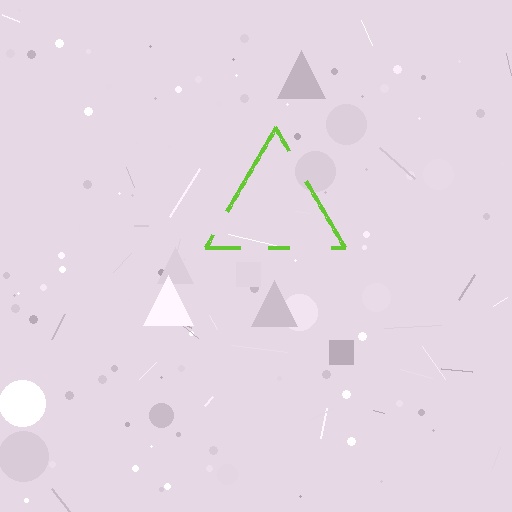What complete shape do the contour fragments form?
The contour fragments form a triangle.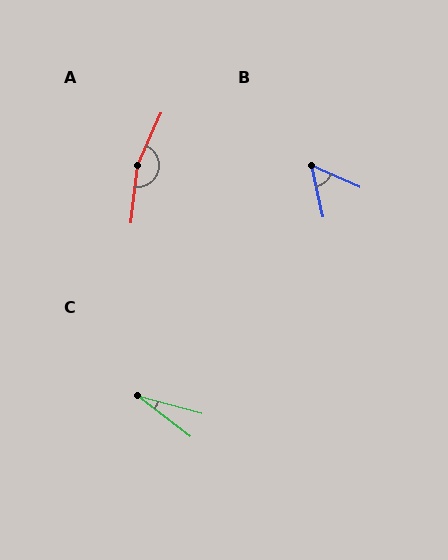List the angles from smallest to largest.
C (22°), B (54°), A (162°).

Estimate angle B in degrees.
Approximately 54 degrees.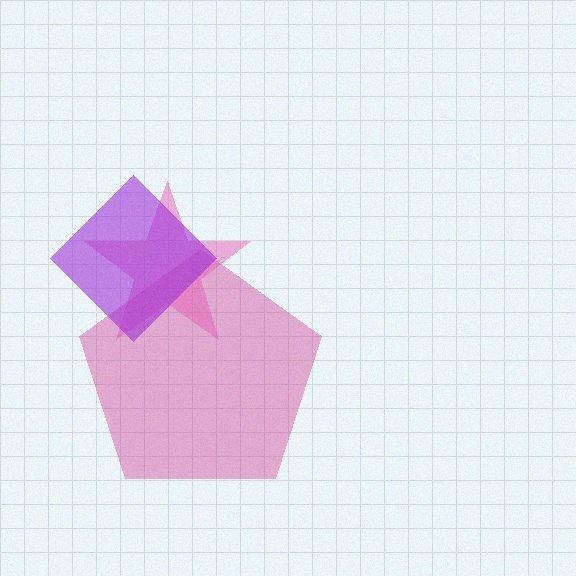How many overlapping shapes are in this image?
There are 3 overlapping shapes in the image.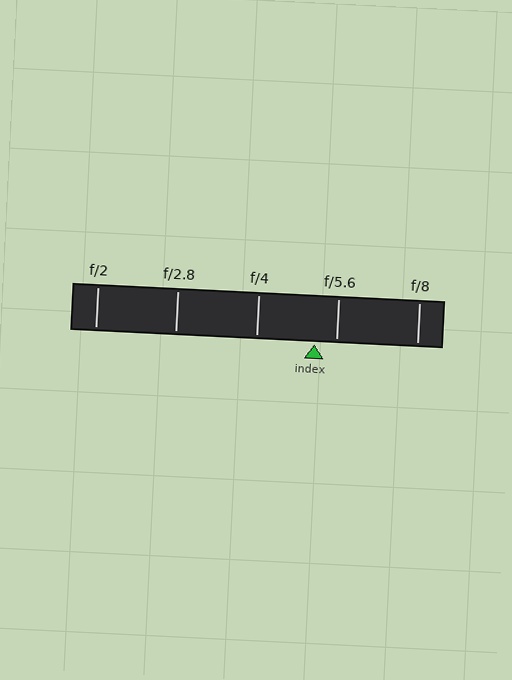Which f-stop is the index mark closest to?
The index mark is closest to f/5.6.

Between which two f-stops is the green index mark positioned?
The index mark is between f/4 and f/5.6.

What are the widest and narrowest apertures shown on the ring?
The widest aperture shown is f/2 and the narrowest is f/8.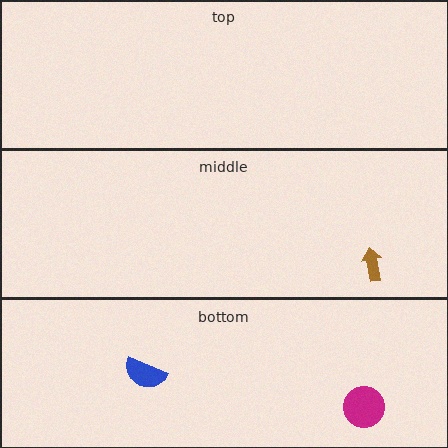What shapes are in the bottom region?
The magenta circle, the blue semicircle.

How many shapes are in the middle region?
1.